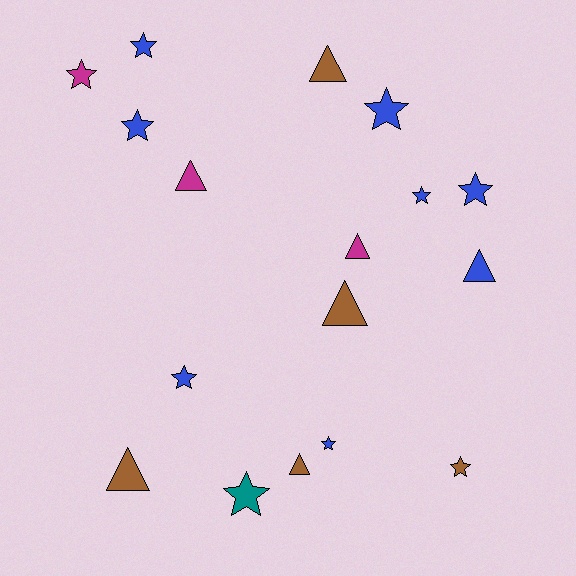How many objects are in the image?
There are 17 objects.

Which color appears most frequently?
Blue, with 8 objects.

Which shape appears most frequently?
Star, with 10 objects.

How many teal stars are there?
There is 1 teal star.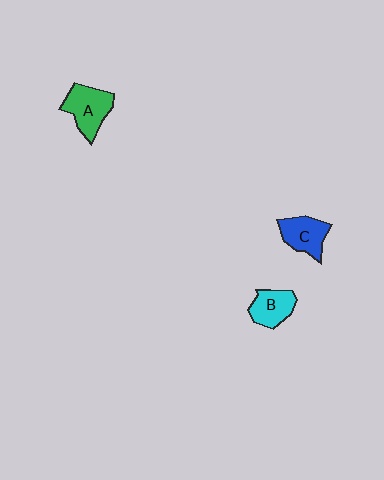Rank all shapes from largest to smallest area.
From largest to smallest: A (green), C (blue), B (cyan).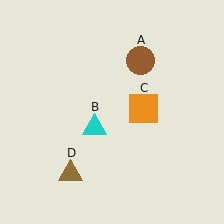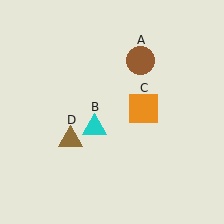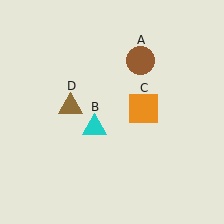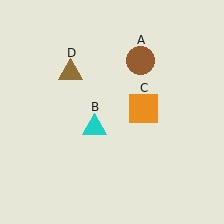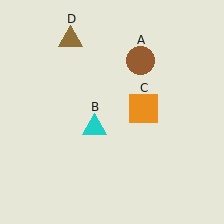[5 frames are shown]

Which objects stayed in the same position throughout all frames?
Brown circle (object A) and cyan triangle (object B) and orange square (object C) remained stationary.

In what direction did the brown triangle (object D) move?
The brown triangle (object D) moved up.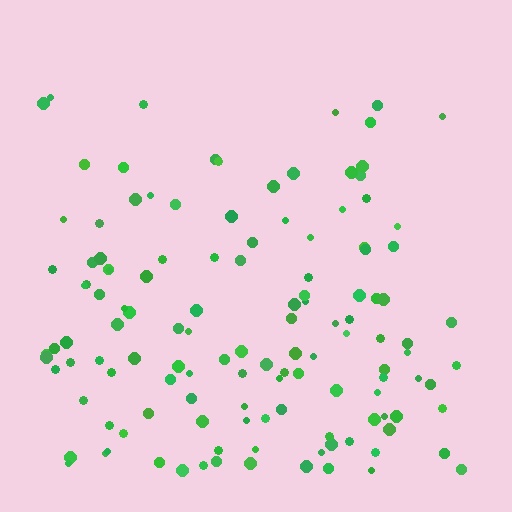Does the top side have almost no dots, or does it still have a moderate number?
Still a moderate number, just noticeably fewer than the bottom.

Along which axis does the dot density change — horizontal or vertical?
Vertical.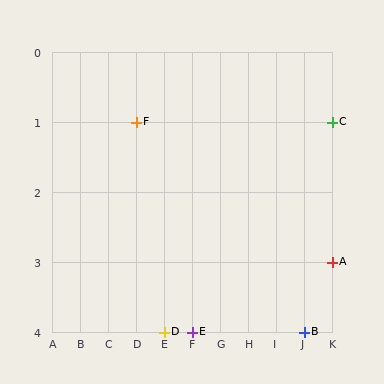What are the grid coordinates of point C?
Point C is at grid coordinates (K, 1).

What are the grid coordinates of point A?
Point A is at grid coordinates (K, 3).